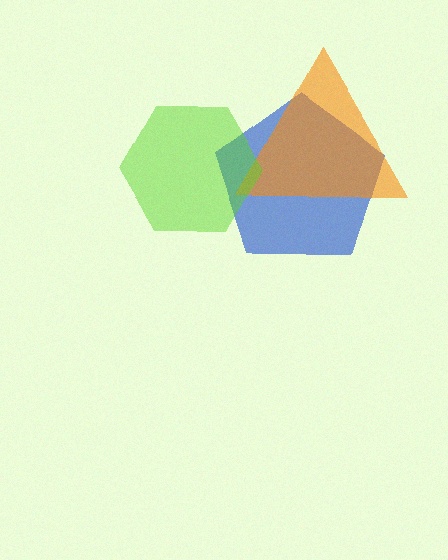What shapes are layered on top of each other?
The layered shapes are: a blue pentagon, an orange triangle, a lime hexagon.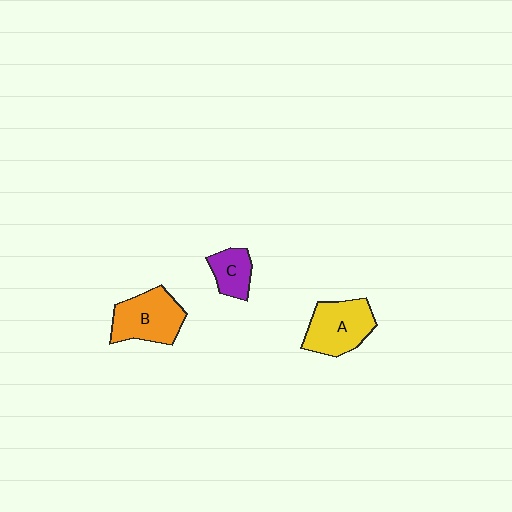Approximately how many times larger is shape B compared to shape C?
Approximately 1.8 times.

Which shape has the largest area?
Shape B (orange).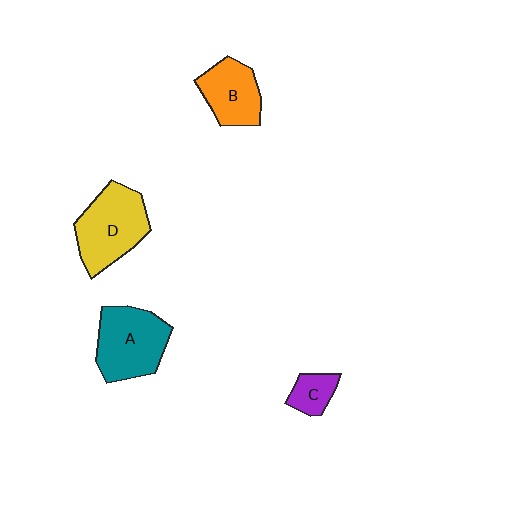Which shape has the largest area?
Shape D (yellow).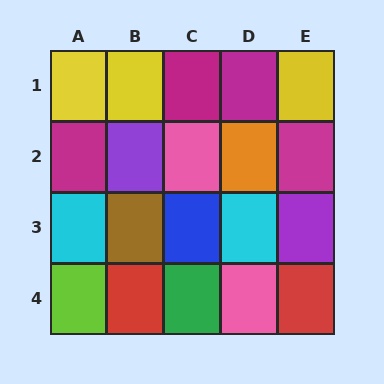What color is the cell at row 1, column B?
Yellow.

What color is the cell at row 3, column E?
Purple.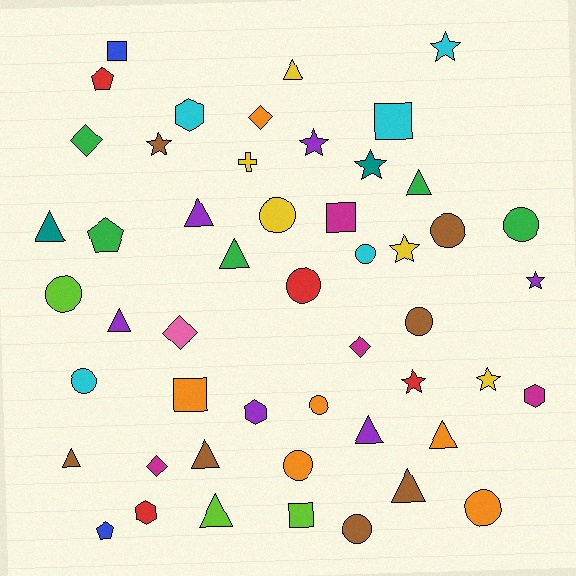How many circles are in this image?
There are 12 circles.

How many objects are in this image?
There are 50 objects.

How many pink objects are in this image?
There is 1 pink object.